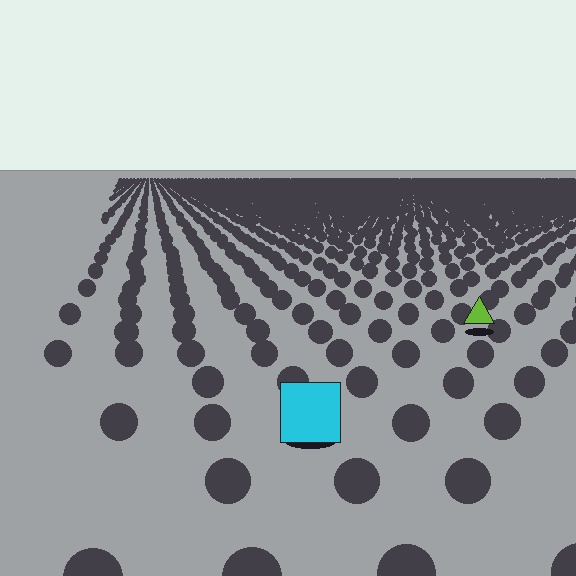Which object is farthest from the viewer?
The lime triangle is farthest from the viewer. It appears smaller and the ground texture around it is denser.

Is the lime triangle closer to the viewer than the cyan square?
No. The cyan square is closer — you can tell from the texture gradient: the ground texture is coarser near it.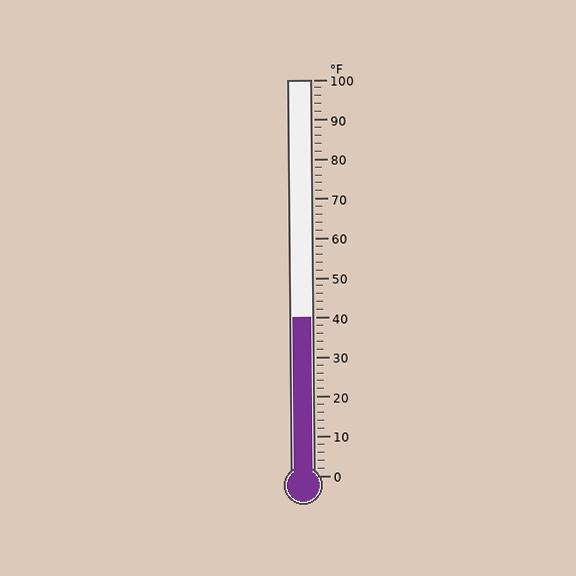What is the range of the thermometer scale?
The thermometer scale ranges from 0°F to 100°F.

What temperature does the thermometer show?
The thermometer shows approximately 40°F.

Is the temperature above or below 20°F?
The temperature is above 20°F.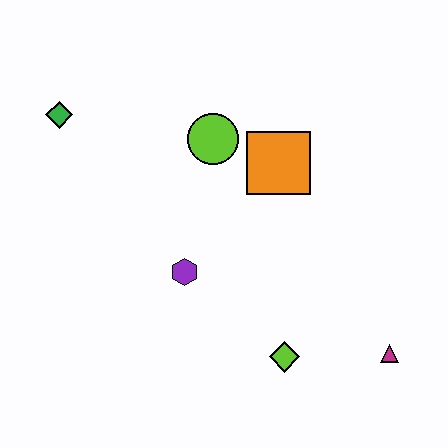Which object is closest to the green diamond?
The lime circle is closest to the green diamond.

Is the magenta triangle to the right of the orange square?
Yes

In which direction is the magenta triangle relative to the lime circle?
The magenta triangle is below the lime circle.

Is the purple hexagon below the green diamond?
Yes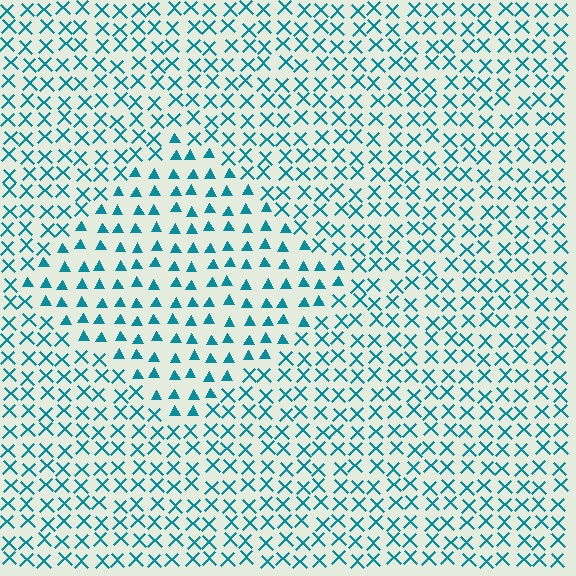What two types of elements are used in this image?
The image uses triangles inside the diamond region and X marks outside it.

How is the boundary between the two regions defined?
The boundary is defined by a change in element shape: triangles inside vs. X marks outside. All elements share the same color and spacing.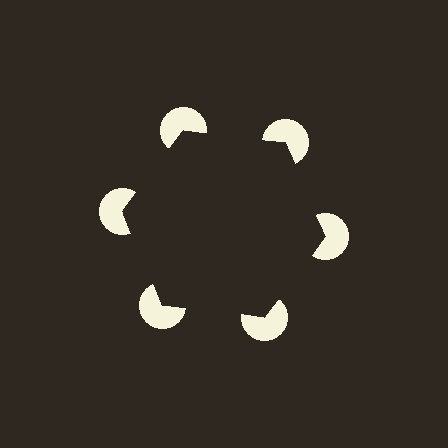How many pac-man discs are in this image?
There are 6 — one at each vertex of the illusory hexagon.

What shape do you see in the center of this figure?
An illusory hexagon — its edges are inferred from the aligned wedge cuts in the pac-man discs, not physically drawn.